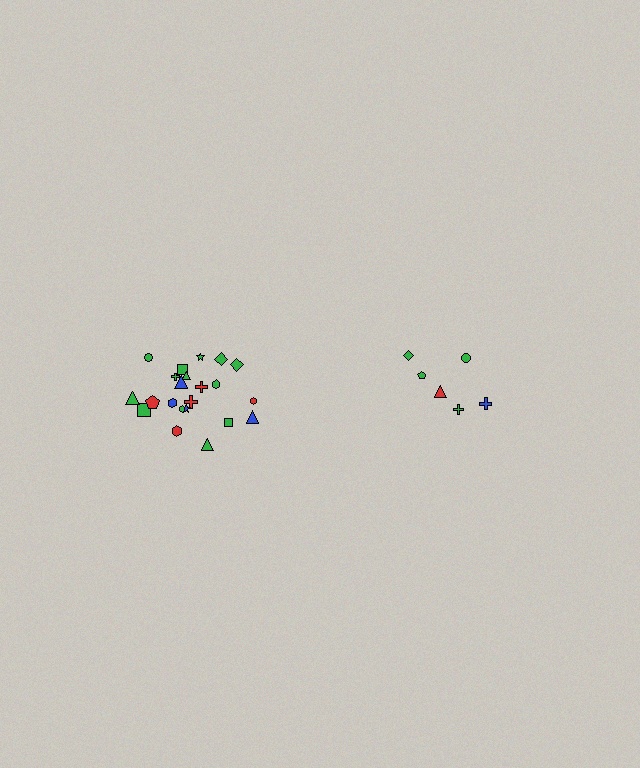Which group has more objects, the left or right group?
The left group.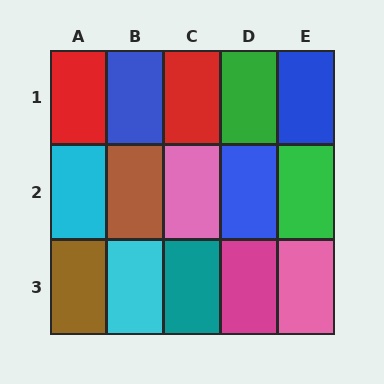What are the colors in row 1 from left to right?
Red, blue, red, green, blue.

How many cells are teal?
1 cell is teal.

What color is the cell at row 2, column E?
Green.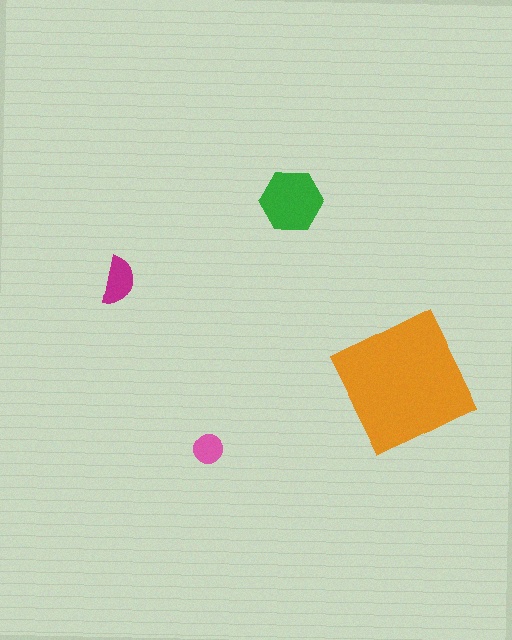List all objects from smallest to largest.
The pink circle, the magenta semicircle, the green hexagon, the orange square.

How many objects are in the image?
There are 4 objects in the image.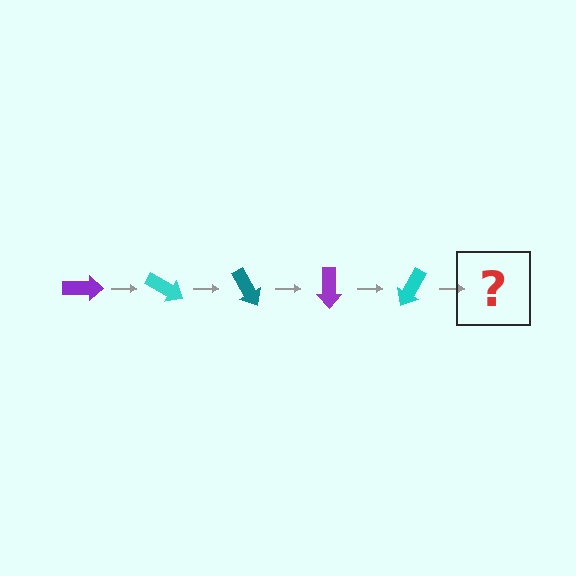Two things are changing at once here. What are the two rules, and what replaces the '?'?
The two rules are that it rotates 30 degrees each step and the color cycles through purple, cyan, and teal. The '?' should be a teal arrow, rotated 150 degrees from the start.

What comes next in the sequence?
The next element should be a teal arrow, rotated 150 degrees from the start.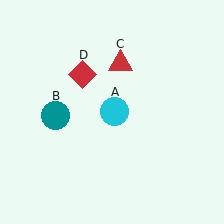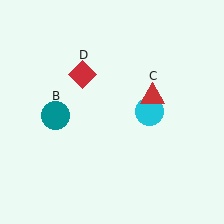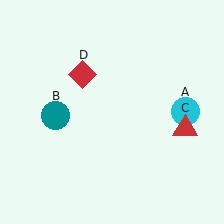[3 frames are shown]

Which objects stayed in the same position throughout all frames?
Teal circle (object B) and red diamond (object D) remained stationary.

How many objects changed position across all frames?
2 objects changed position: cyan circle (object A), red triangle (object C).